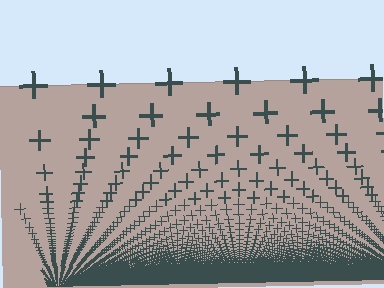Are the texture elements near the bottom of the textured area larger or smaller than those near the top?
Smaller. The gradient is inverted — elements near the bottom are smaller and denser.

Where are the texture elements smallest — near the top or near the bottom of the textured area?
Near the bottom.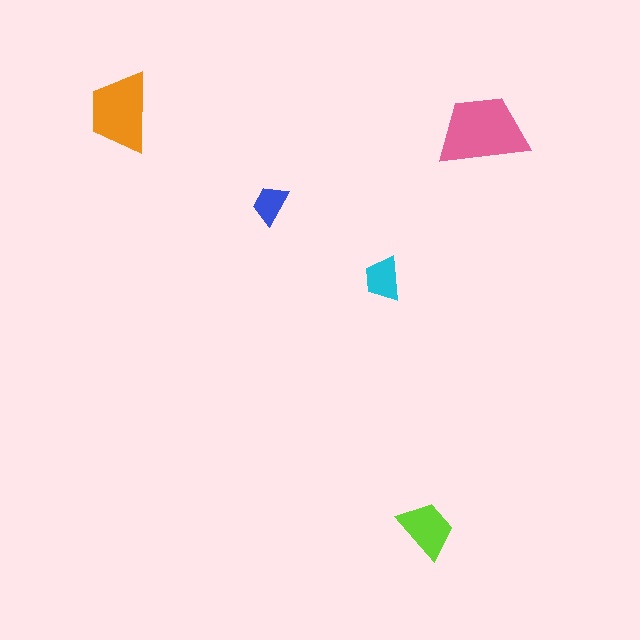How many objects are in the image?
There are 5 objects in the image.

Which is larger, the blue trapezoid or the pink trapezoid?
The pink one.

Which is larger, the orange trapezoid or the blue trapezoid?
The orange one.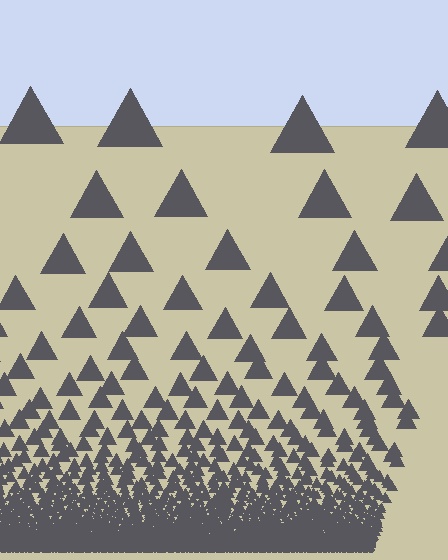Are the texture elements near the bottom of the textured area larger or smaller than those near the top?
Smaller. The gradient is inverted — elements near the bottom are smaller and denser.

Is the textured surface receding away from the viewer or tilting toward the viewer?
The surface appears to tilt toward the viewer. Texture elements get larger and sparser toward the top.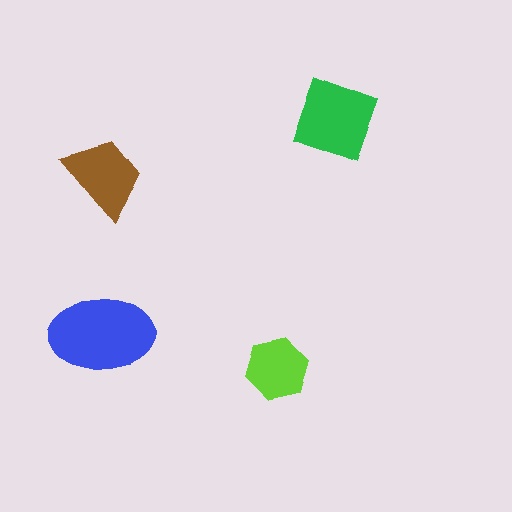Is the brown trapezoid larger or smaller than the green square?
Smaller.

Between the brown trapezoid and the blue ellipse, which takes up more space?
The blue ellipse.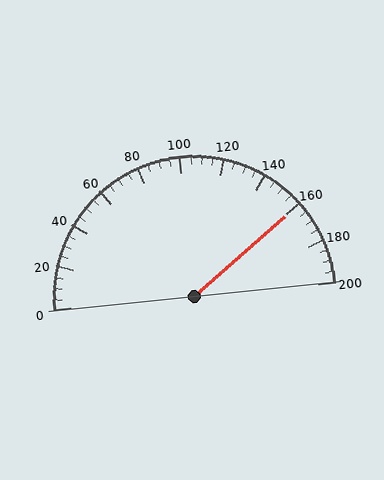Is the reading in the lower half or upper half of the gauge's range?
The reading is in the upper half of the range (0 to 200).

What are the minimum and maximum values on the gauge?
The gauge ranges from 0 to 200.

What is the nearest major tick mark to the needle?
The nearest major tick mark is 160.